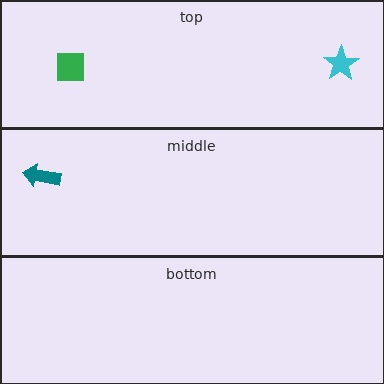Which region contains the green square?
The top region.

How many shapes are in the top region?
2.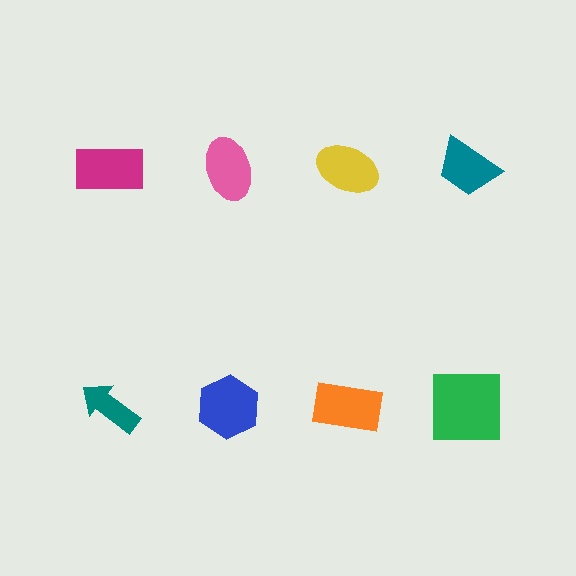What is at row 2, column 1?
A teal arrow.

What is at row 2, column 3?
An orange rectangle.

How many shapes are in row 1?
4 shapes.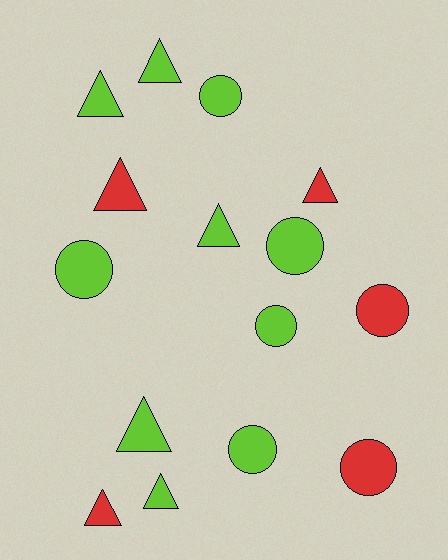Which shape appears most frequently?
Triangle, with 8 objects.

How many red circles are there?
There are 2 red circles.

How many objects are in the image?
There are 15 objects.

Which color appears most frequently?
Lime, with 10 objects.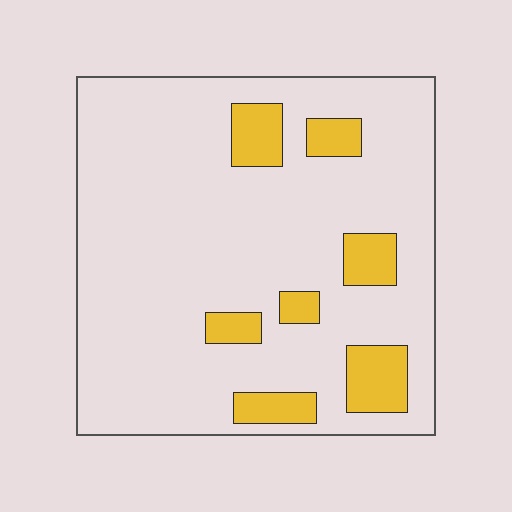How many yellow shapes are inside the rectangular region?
7.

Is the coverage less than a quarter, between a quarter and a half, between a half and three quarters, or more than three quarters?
Less than a quarter.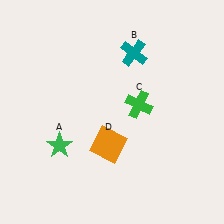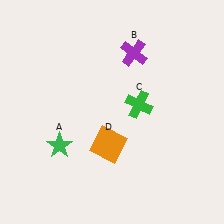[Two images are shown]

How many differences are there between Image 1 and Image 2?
There is 1 difference between the two images.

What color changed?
The cross (B) changed from teal in Image 1 to purple in Image 2.